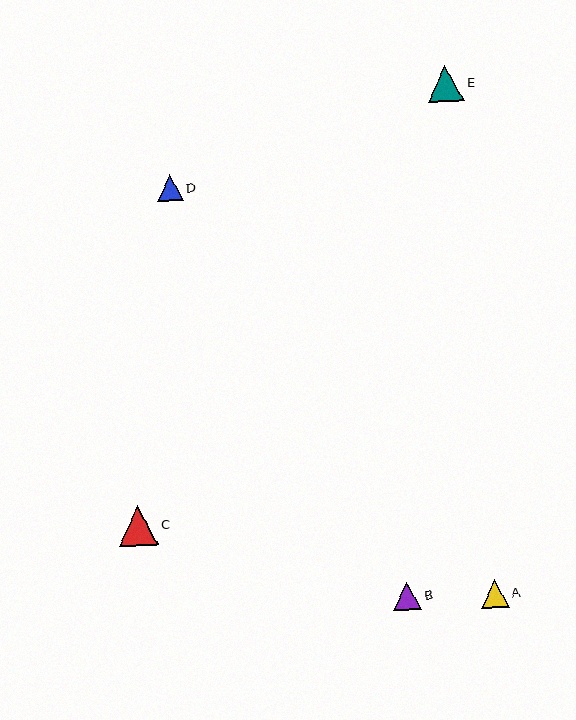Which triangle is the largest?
Triangle C is the largest with a size of approximately 39 pixels.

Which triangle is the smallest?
Triangle D is the smallest with a size of approximately 26 pixels.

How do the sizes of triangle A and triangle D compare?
Triangle A and triangle D are approximately the same size.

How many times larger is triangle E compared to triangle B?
Triangle E is approximately 1.3 times the size of triangle B.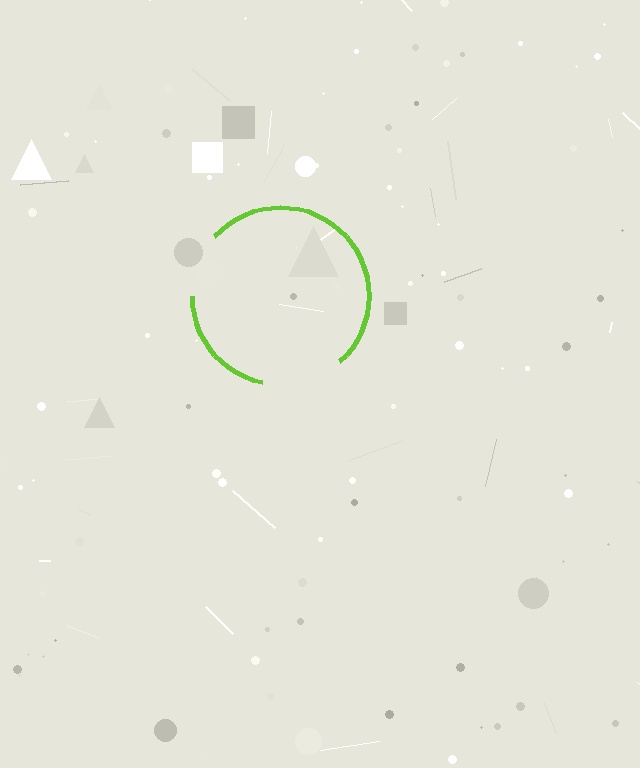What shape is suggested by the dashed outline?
The dashed outline suggests a circle.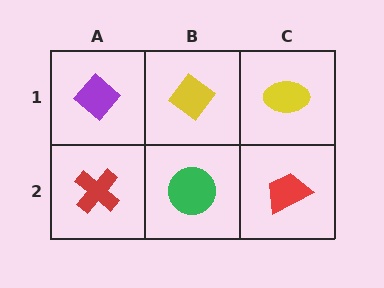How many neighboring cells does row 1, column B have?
3.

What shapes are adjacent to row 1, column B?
A green circle (row 2, column B), a purple diamond (row 1, column A), a yellow ellipse (row 1, column C).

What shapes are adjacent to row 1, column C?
A red trapezoid (row 2, column C), a yellow diamond (row 1, column B).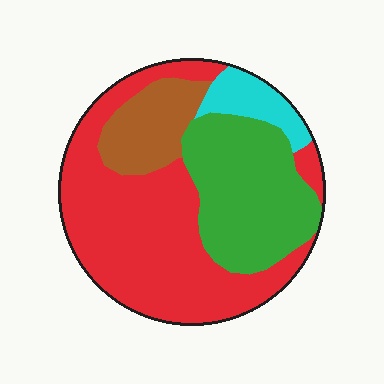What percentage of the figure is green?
Green takes up about one quarter (1/4) of the figure.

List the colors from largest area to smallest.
From largest to smallest: red, green, brown, cyan.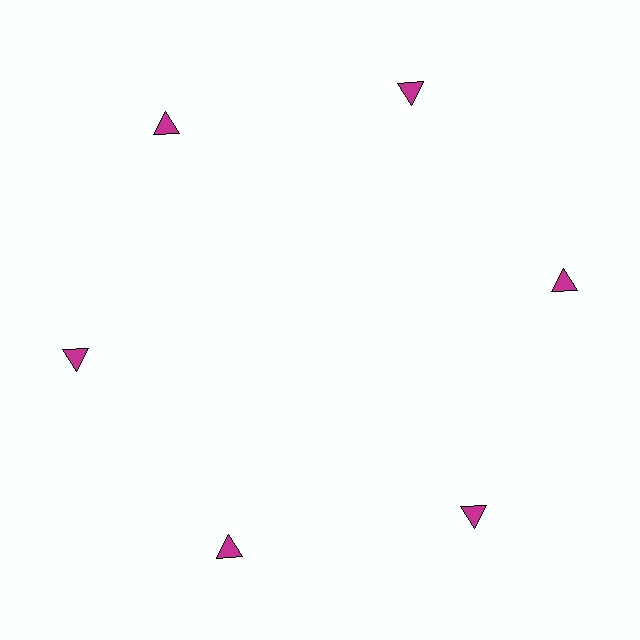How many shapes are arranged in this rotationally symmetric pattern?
There are 6 shapes, arranged in 6 groups of 1.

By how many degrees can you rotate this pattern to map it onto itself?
The pattern maps onto itself every 60 degrees of rotation.